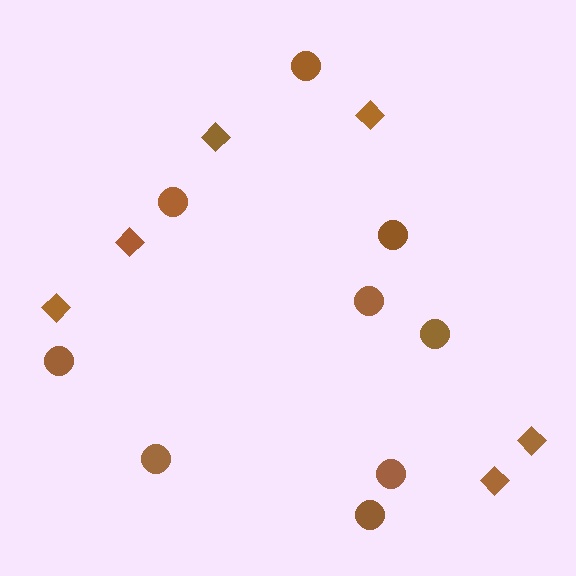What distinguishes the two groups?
There are 2 groups: one group of diamonds (6) and one group of circles (9).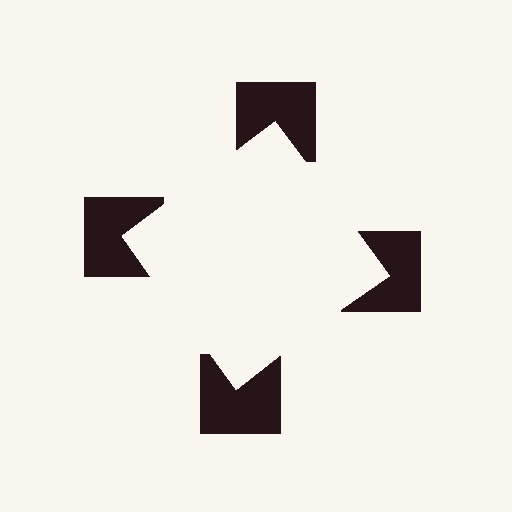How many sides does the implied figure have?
4 sides.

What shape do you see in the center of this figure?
An illusory square — its edges are inferred from the aligned wedge cuts in the notched squares, not physically drawn.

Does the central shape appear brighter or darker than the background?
It typically appears slightly brighter than the background, even though no actual brightness change is drawn.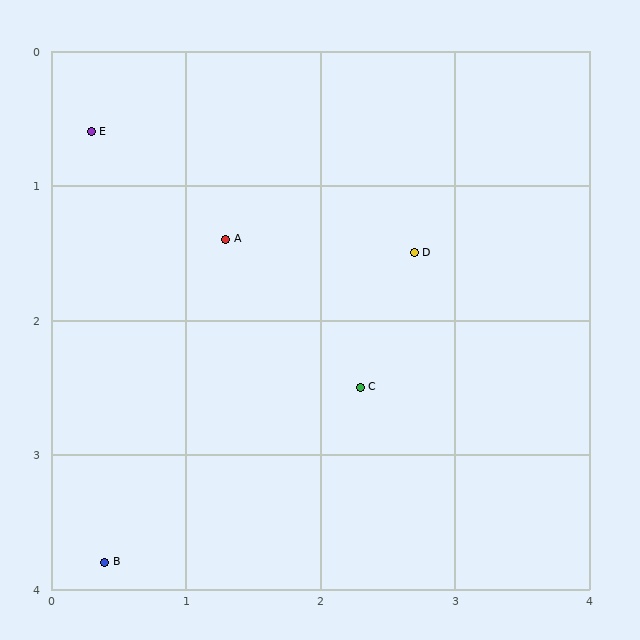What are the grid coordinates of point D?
Point D is at approximately (2.7, 1.5).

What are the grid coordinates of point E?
Point E is at approximately (0.3, 0.6).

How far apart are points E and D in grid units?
Points E and D are about 2.6 grid units apart.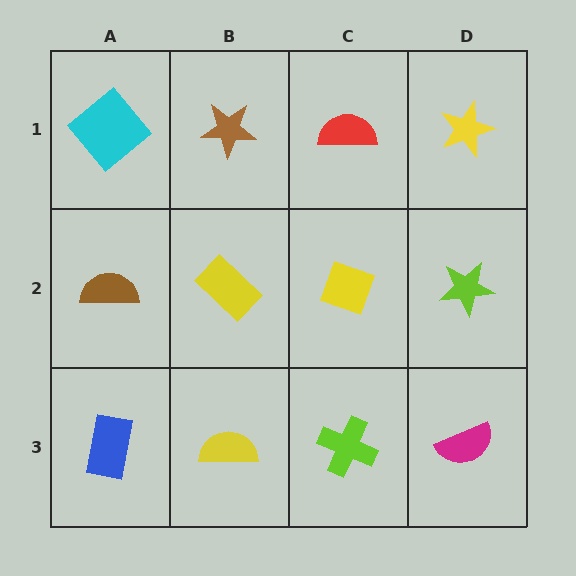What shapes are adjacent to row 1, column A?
A brown semicircle (row 2, column A), a brown star (row 1, column B).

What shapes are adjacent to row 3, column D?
A lime star (row 2, column D), a lime cross (row 3, column C).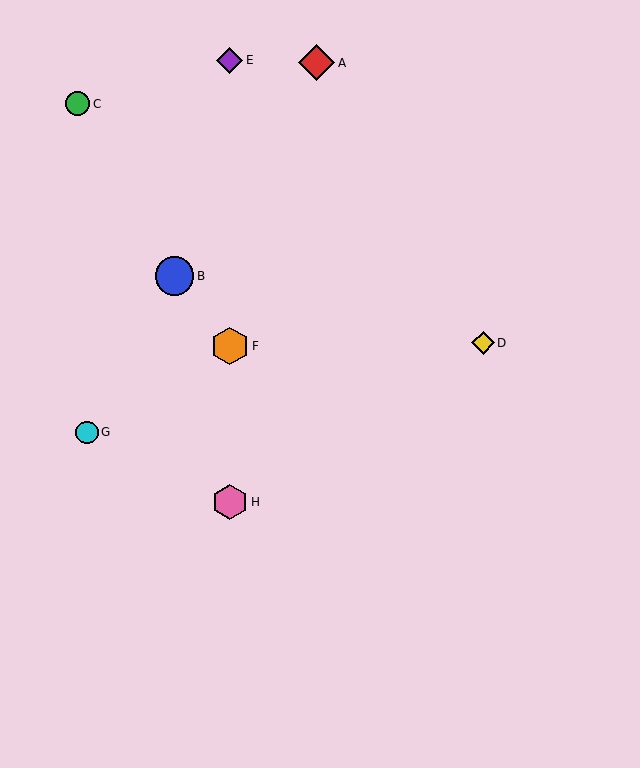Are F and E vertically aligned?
Yes, both are at x≈230.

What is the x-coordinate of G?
Object G is at x≈87.